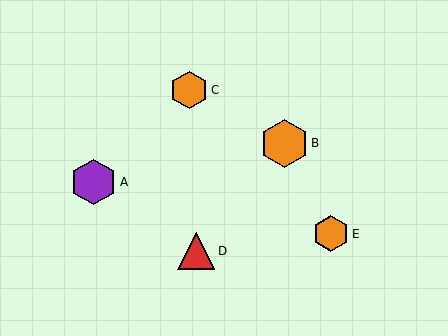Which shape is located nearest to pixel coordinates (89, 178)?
The purple hexagon (labeled A) at (94, 182) is nearest to that location.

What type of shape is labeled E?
Shape E is an orange hexagon.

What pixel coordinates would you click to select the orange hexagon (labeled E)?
Click at (331, 234) to select the orange hexagon E.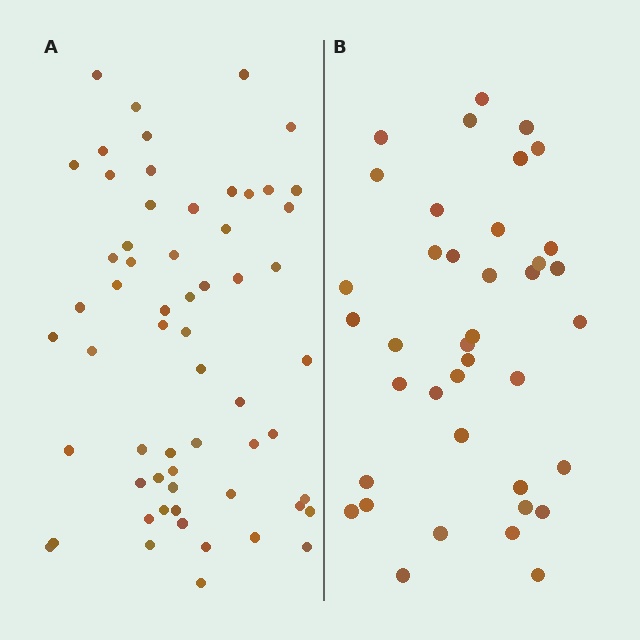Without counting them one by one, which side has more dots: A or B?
Region A (the left region) has more dots.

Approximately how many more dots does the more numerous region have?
Region A has approximately 20 more dots than region B.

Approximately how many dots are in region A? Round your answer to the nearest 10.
About 60 dots.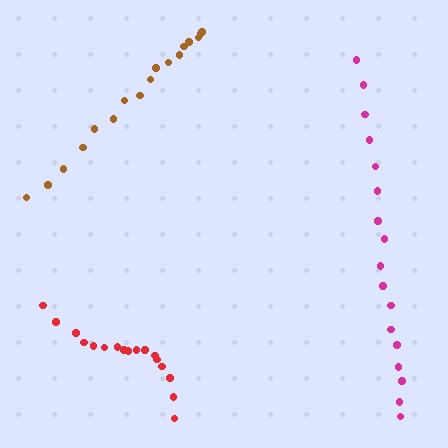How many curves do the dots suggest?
There are 3 distinct paths.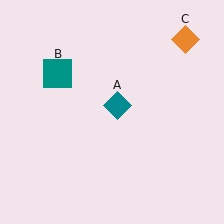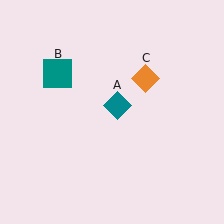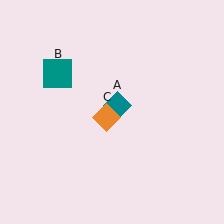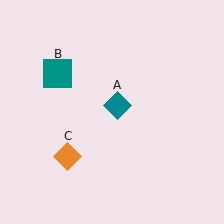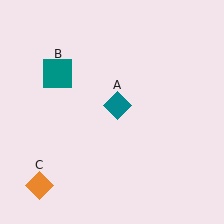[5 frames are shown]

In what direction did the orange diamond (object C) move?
The orange diamond (object C) moved down and to the left.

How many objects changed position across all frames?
1 object changed position: orange diamond (object C).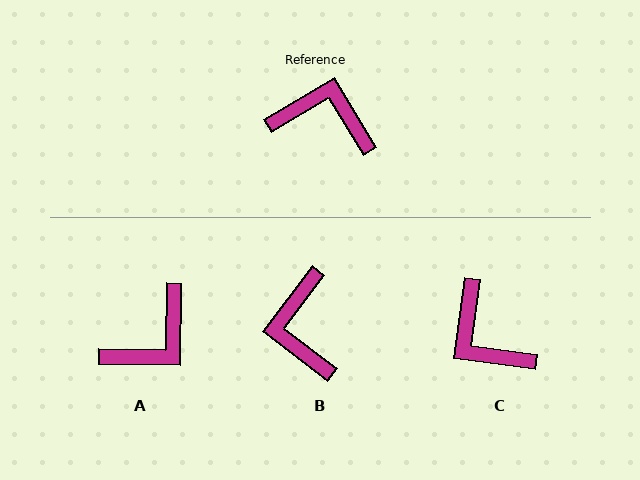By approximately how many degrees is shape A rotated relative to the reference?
Approximately 122 degrees clockwise.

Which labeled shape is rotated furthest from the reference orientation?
C, about 141 degrees away.